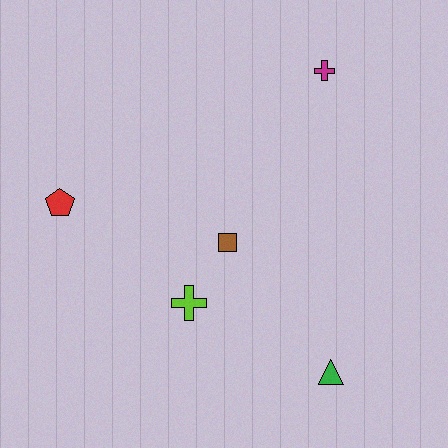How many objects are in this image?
There are 5 objects.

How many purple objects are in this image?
There are no purple objects.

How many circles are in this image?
There are no circles.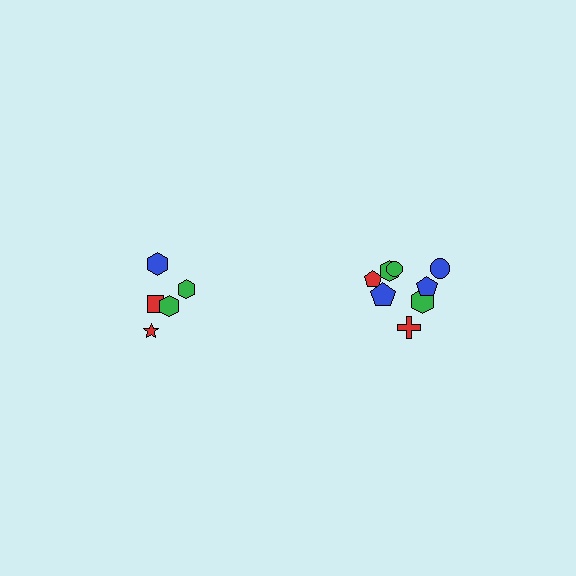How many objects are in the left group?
There are 5 objects.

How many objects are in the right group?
There are 8 objects.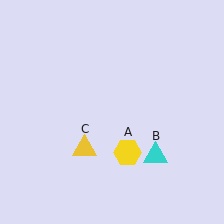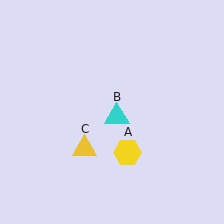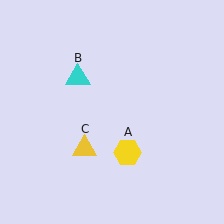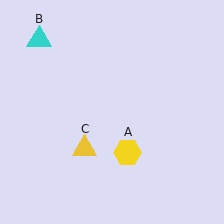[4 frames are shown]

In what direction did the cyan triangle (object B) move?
The cyan triangle (object B) moved up and to the left.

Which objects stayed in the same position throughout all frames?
Yellow hexagon (object A) and yellow triangle (object C) remained stationary.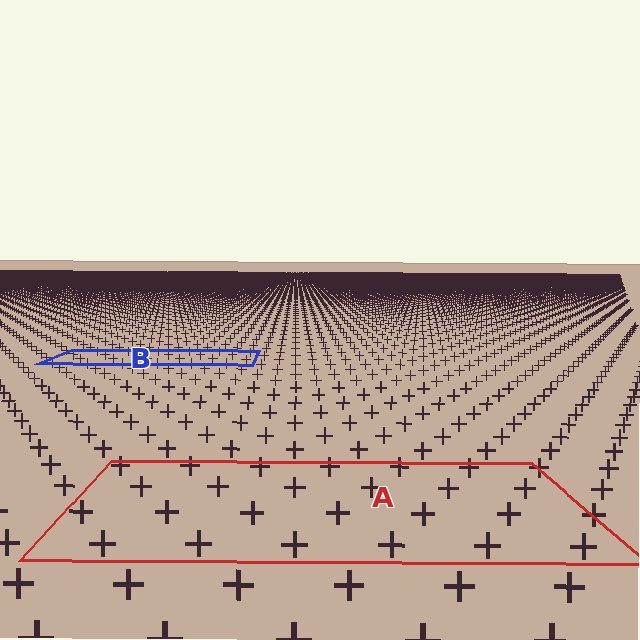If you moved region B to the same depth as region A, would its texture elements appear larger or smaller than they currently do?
They would appear larger. At a closer depth, the same texture elements are projected at a bigger on-screen size.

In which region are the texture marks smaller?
The texture marks are smaller in region B, because it is farther away.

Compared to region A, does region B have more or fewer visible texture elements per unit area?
Region B has more texture elements per unit area — they are packed more densely because it is farther away.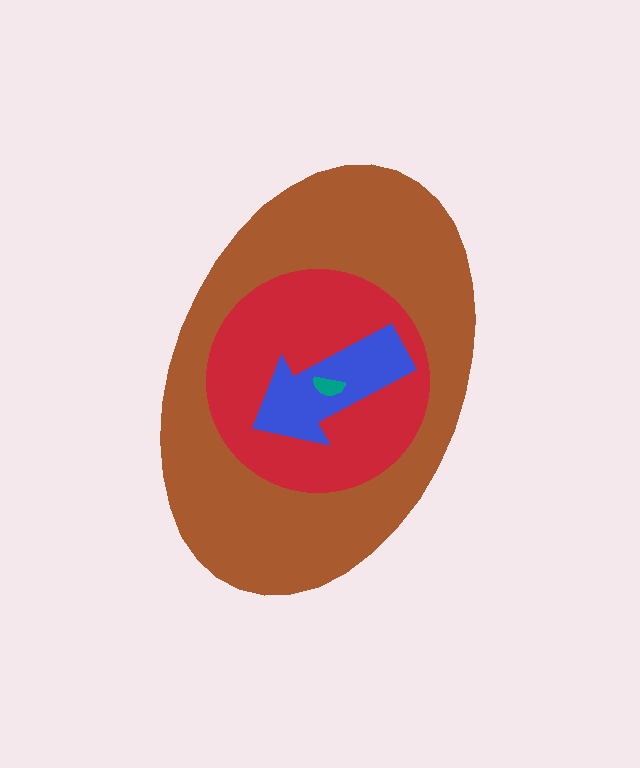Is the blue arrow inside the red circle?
Yes.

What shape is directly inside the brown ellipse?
The red circle.